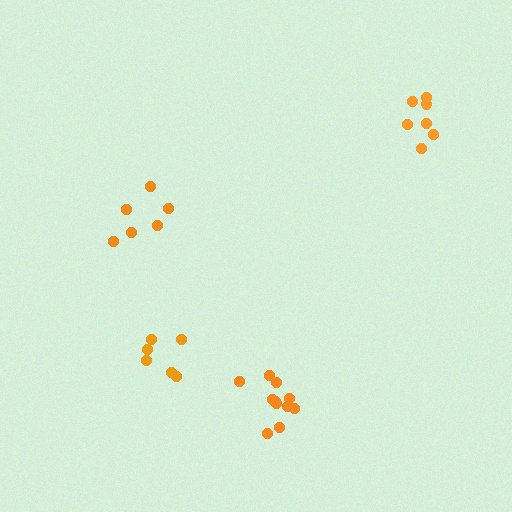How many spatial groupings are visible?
There are 4 spatial groupings.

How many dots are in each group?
Group 1: 6 dots, Group 2: 11 dots, Group 3: 7 dots, Group 4: 6 dots (30 total).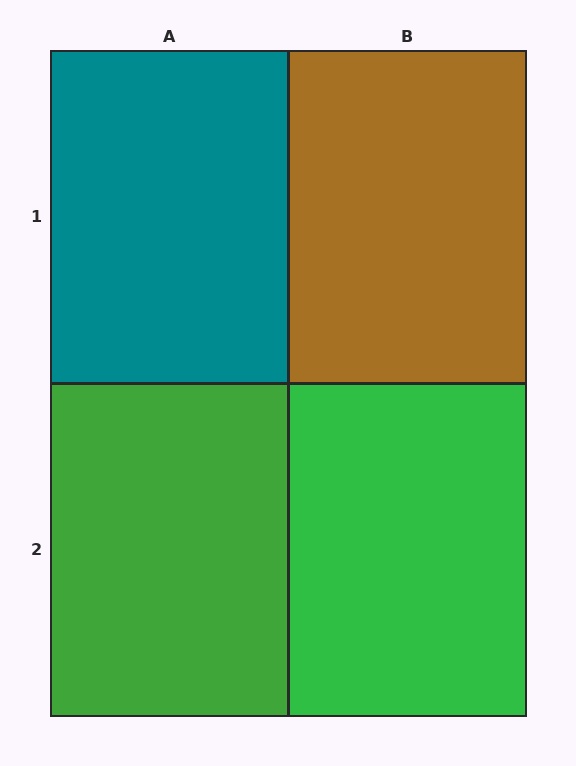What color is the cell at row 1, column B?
Brown.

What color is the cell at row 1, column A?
Teal.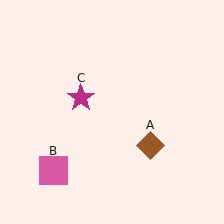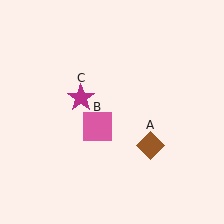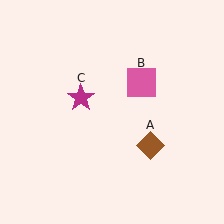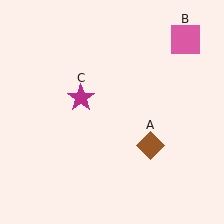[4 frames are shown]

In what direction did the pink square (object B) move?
The pink square (object B) moved up and to the right.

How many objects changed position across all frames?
1 object changed position: pink square (object B).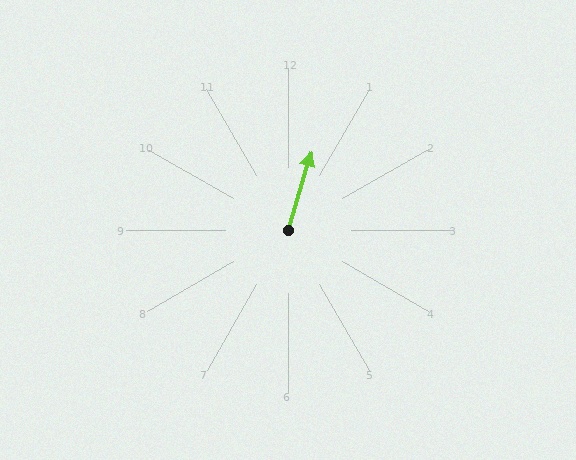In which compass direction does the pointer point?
North.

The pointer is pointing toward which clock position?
Roughly 1 o'clock.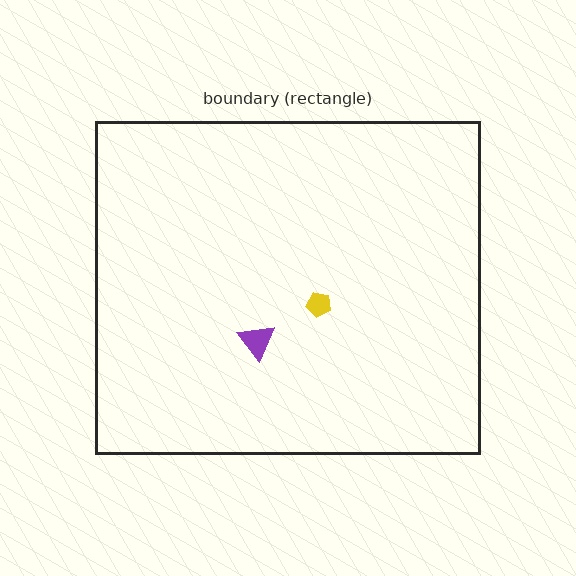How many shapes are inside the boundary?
2 inside, 0 outside.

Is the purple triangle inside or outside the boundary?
Inside.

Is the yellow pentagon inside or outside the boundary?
Inside.